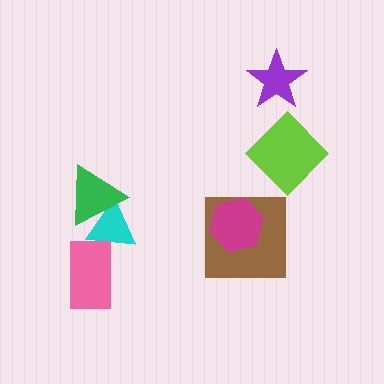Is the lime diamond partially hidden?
No, no other shape covers it.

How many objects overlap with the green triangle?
1 object overlaps with the green triangle.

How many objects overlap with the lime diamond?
0 objects overlap with the lime diamond.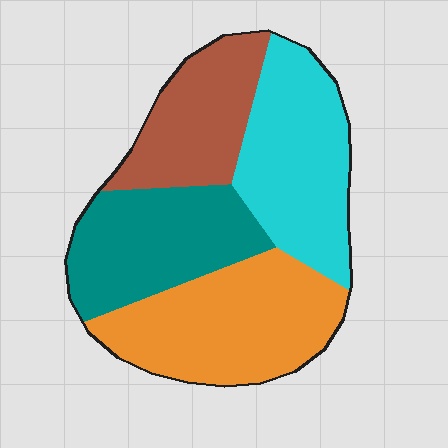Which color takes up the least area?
Brown, at roughly 20%.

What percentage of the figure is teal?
Teal covers about 25% of the figure.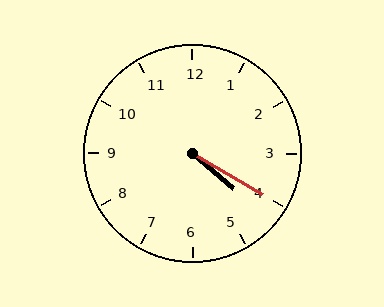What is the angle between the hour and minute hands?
Approximately 10 degrees.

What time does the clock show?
4:20.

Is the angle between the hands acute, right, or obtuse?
It is acute.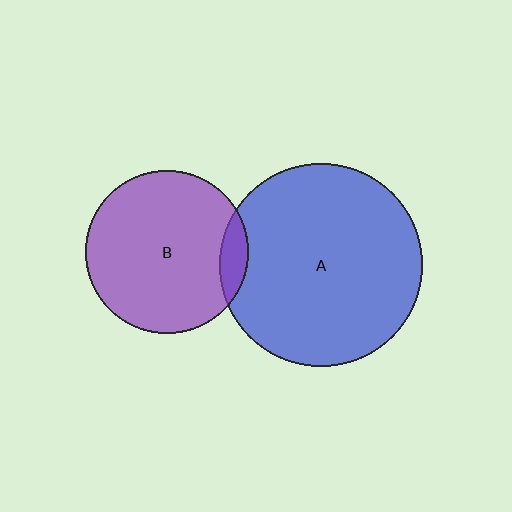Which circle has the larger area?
Circle A (blue).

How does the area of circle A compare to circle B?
Approximately 1.6 times.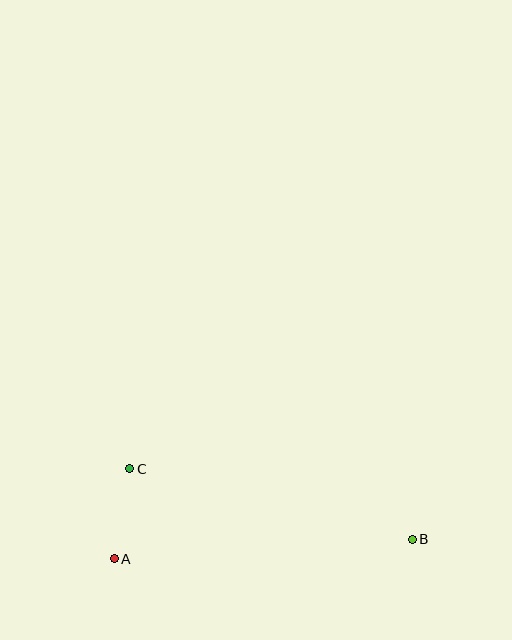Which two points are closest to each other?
Points A and C are closest to each other.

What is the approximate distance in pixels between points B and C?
The distance between B and C is approximately 291 pixels.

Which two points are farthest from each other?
Points A and B are farthest from each other.